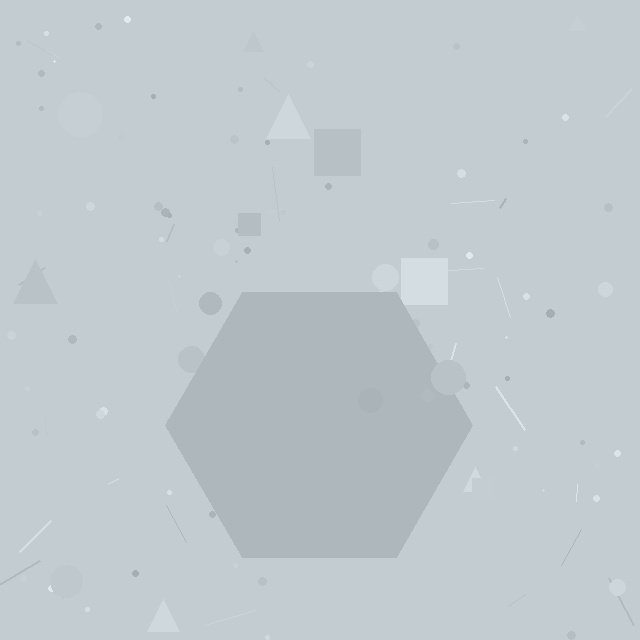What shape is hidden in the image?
A hexagon is hidden in the image.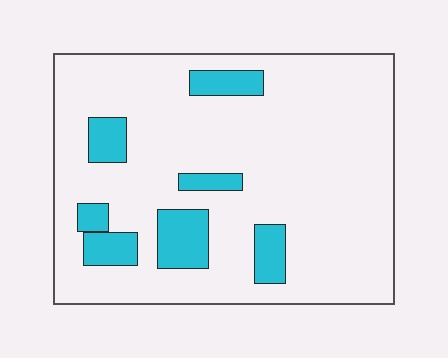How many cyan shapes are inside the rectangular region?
7.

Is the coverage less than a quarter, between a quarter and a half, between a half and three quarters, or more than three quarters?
Less than a quarter.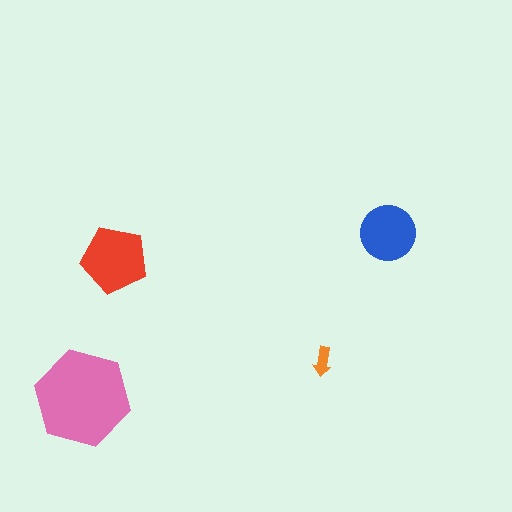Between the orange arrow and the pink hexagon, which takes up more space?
The pink hexagon.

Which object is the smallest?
The orange arrow.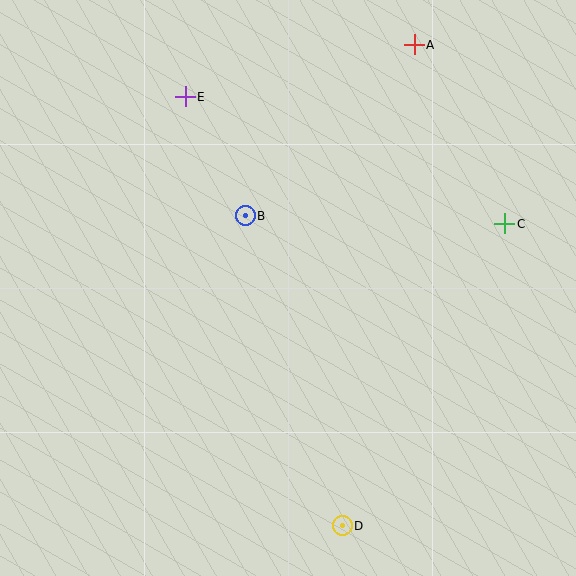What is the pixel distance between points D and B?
The distance between D and B is 325 pixels.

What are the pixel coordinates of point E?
Point E is at (185, 97).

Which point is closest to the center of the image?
Point B at (245, 216) is closest to the center.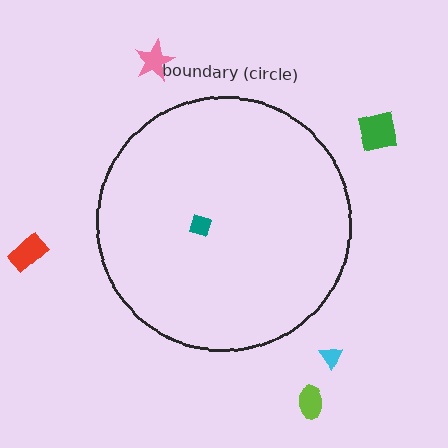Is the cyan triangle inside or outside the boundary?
Outside.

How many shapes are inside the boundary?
1 inside, 5 outside.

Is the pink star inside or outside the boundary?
Outside.